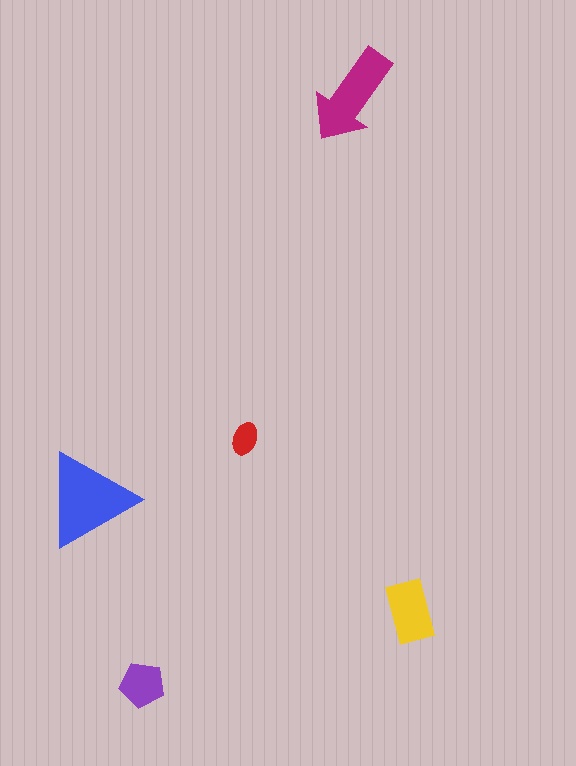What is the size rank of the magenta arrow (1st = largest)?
2nd.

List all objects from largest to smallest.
The blue triangle, the magenta arrow, the yellow rectangle, the purple pentagon, the red ellipse.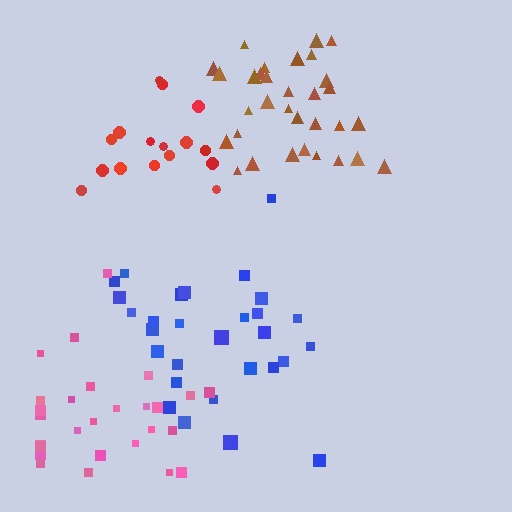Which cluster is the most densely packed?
Brown.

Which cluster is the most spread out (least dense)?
Blue.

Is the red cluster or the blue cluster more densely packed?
Red.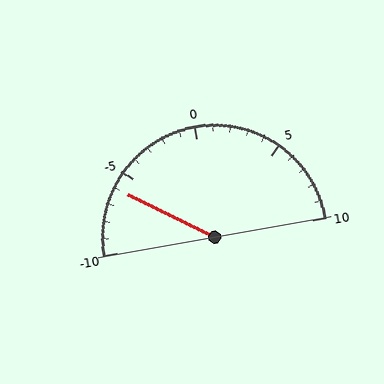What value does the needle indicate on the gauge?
The needle indicates approximately -6.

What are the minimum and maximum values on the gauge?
The gauge ranges from -10 to 10.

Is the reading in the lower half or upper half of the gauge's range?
The reading is in the lower half of the range (-10 to 10).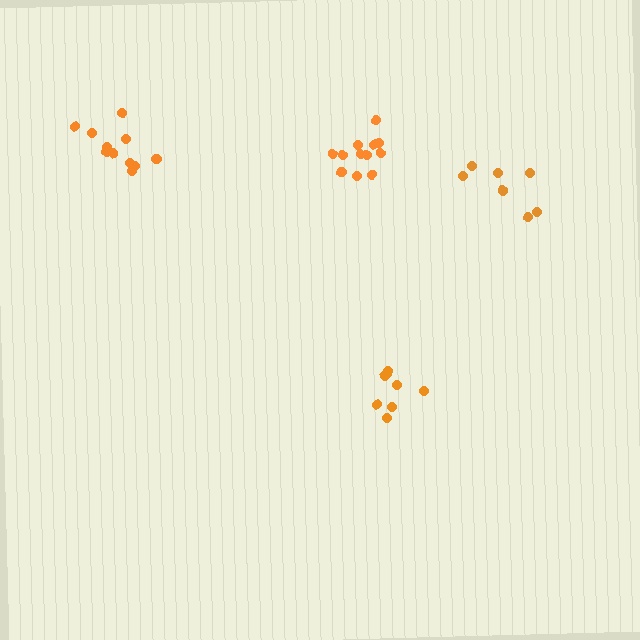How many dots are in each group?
Group 1: 7 dots, Group 2: 8 dots, Group 3: 12 dots, Group 4: 11 dots (38 total).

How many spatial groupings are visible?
There are 4 spatial groupings.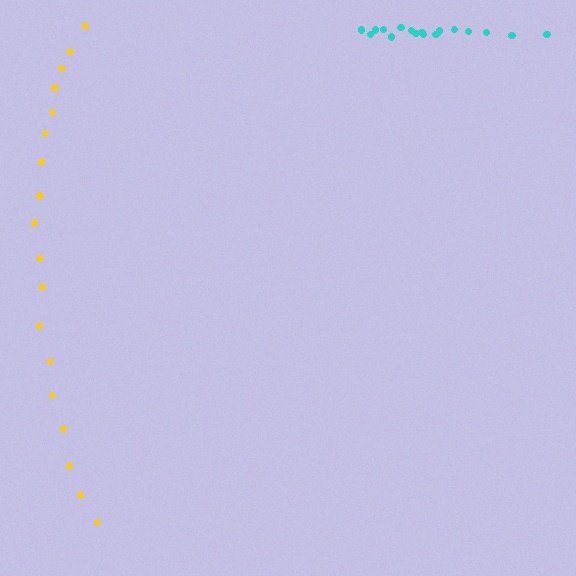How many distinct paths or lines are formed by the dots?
There are 2 distinct paths.